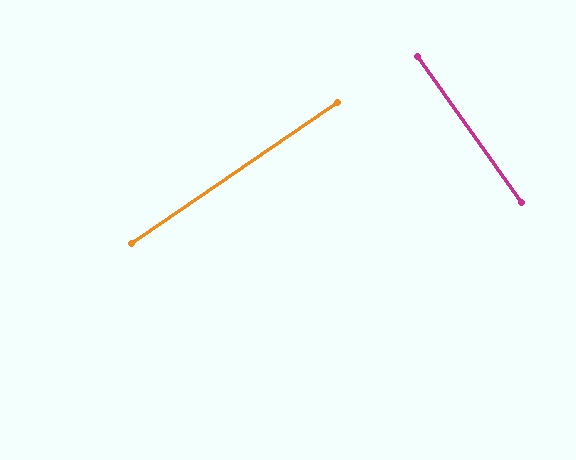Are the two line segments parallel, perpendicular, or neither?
Perpendicular — they meet at approximately 89°.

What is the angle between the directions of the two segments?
Approximately 89 degrees.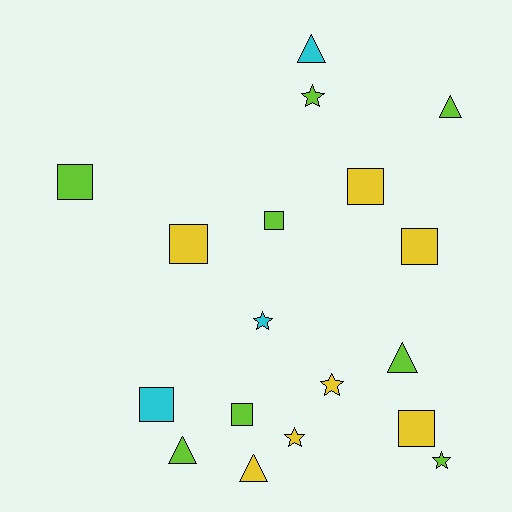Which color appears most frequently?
Lime, with 8 objects.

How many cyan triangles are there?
There is 1 cyan triangle.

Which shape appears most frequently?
Square, with 8 objects.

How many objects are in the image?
There are 18 objects.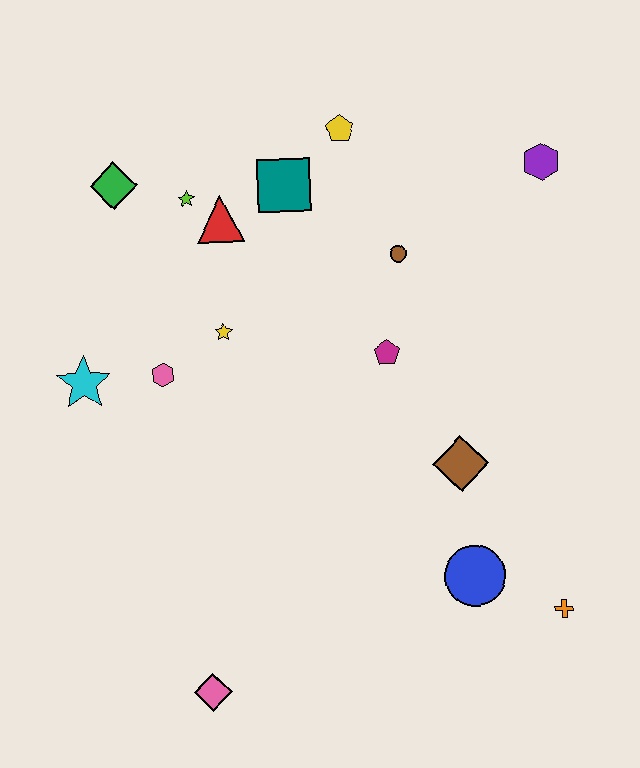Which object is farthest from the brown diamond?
The green diamond is farthest from the brown diamond.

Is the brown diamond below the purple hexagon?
Yes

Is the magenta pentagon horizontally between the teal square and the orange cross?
Yes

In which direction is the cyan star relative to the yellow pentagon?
The cyan star is to the left of the yellow pentagon.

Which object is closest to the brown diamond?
The blue circle is closest to the brown diamond.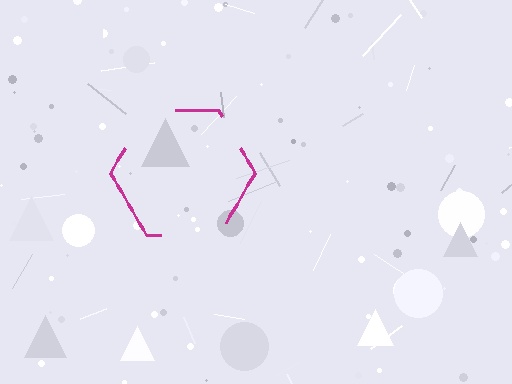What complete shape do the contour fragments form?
The contour fragments form a hexagon.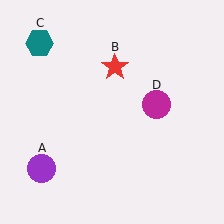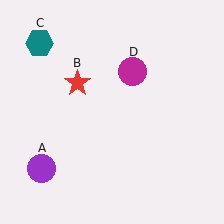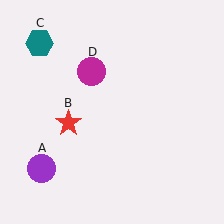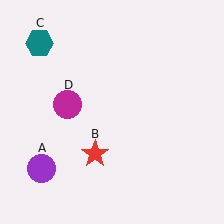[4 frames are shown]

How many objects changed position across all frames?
2 objects changed position: red star (object B), magenta circle (object D).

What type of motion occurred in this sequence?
The red star (object B), magenta circle (object D) rotated counterclockwise around the center of the scene.